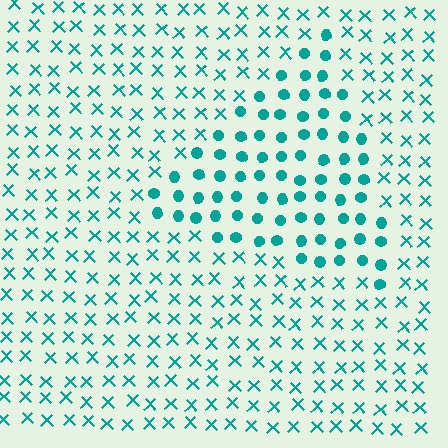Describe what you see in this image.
The image is filled with small teal elements arranged in a uniform grid. A triangle-shaped region contains circles, while the surrounding area contains X marks. The boundary is defined purely by the change in element shape.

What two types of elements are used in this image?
The image uses circles inside the triangle region and X marks outside it.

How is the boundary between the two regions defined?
The boundary is defined by a change in element shape: circles inside vs. X marks outside. All elements share the same color and spacing.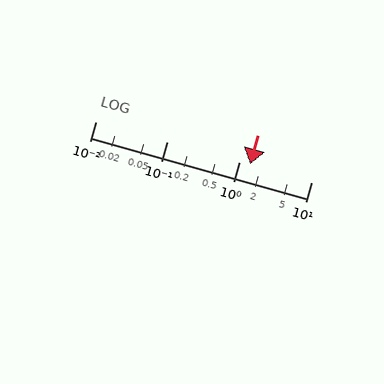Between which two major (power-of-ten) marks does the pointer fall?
The pointer is between 1 and 10.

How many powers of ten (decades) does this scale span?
The scale spans 3 decades, from 0.01 to 10.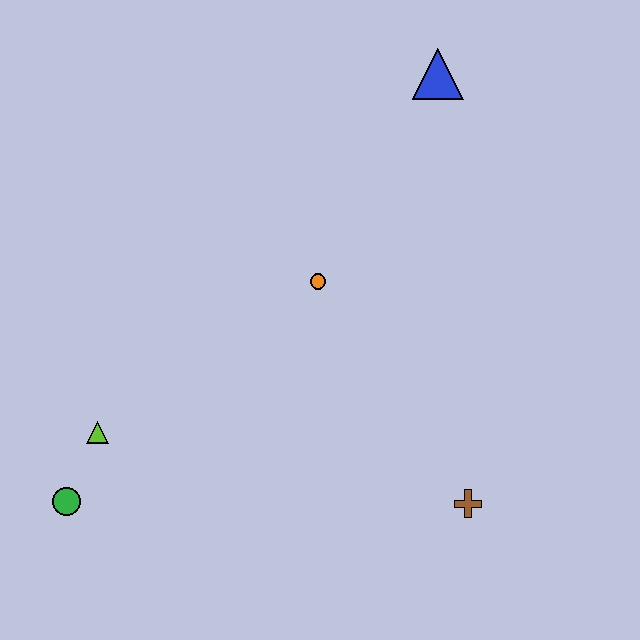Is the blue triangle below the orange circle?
No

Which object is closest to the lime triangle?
The green circle is closest to the lime triangle.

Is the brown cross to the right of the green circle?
Yes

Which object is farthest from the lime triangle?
The blue triangle is farthest from the lime triangle.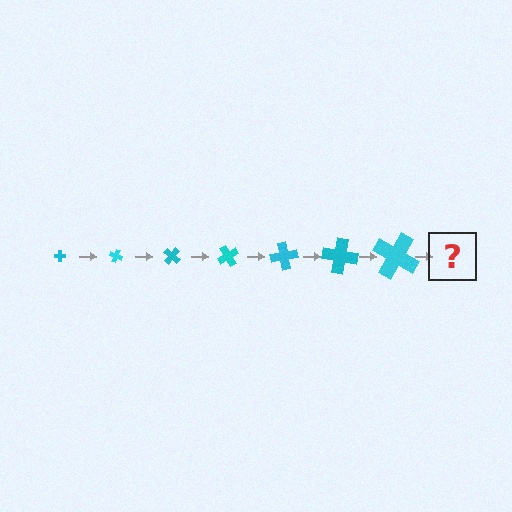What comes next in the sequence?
The next element should be a cross, larger than the previous one and rotated 140 degrees from the start.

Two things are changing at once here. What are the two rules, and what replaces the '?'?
The two rules are that the cross grows larger each step and it rotates 20 degrees each step. The '?' should be a cross, larger than the previous one and rotated 140 degrees from the start.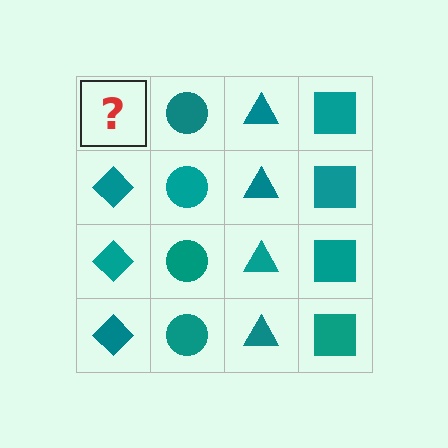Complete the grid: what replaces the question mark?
The question mark should be replaced with a teal diamond.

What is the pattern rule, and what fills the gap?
The rule is that each column has a consistent shape. The gap should be filled with a teal diamond.